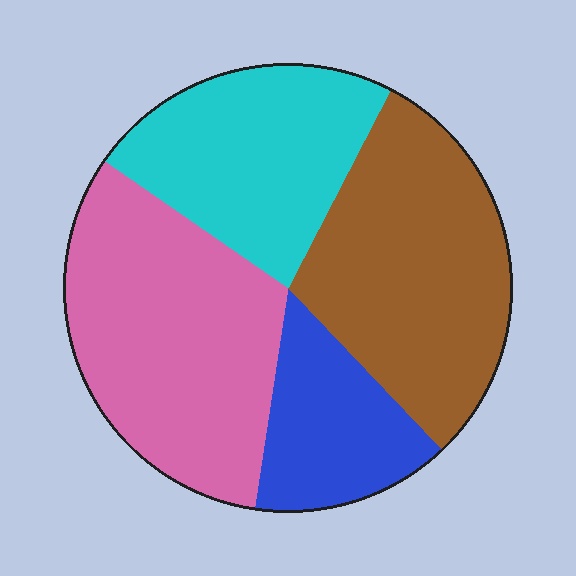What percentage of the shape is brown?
Brown takes up about one third (1/3) of the shape.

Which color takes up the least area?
Blue, at roughly 15%.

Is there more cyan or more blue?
Cyan.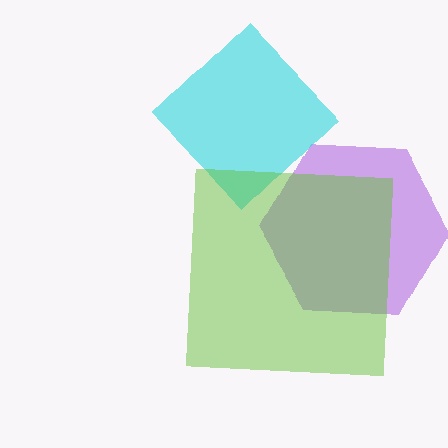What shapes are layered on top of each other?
The layered shapes are: a purple hexagon, a cyan diamond, a lime square.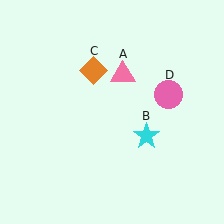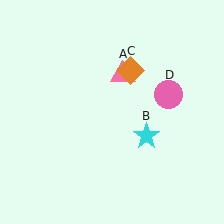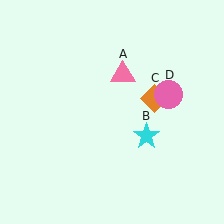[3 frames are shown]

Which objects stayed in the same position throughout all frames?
Pink triangle (object A) and cyan star (object B) and pink circle (object D) remained stationary.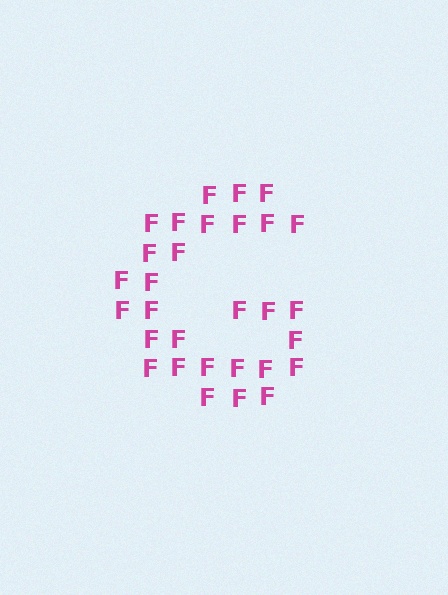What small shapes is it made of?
It is made of small letter F's.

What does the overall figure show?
The overall figure shows the letter G.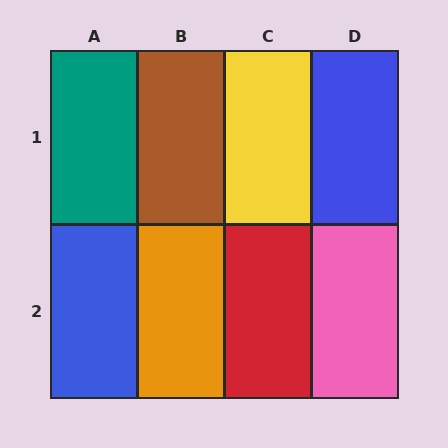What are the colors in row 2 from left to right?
Blue, orange, red, pink.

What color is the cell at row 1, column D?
Blue.